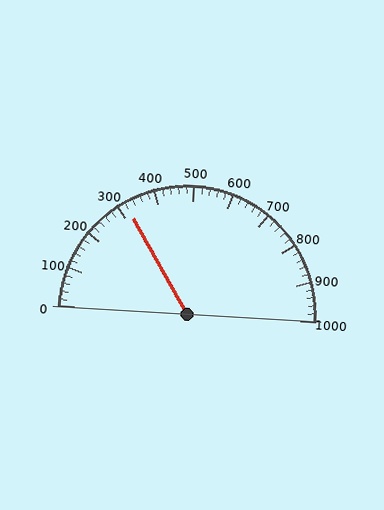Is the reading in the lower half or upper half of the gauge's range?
The reading is in the lower half of the range (0 to 1000).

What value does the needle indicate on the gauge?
The needle indicates approximately 320.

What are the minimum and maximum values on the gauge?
The gauge ranges from 0 to 1000.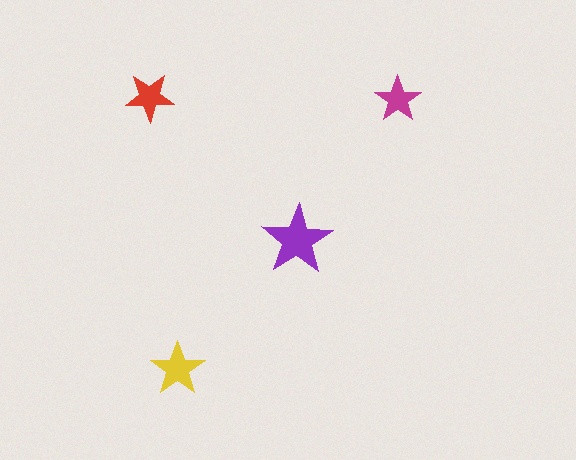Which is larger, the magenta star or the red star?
The red one.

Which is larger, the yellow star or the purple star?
The purple one.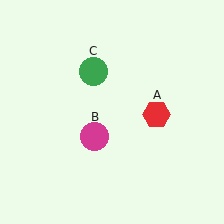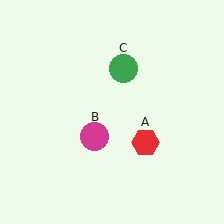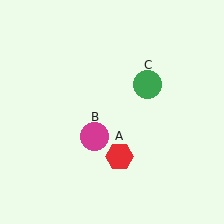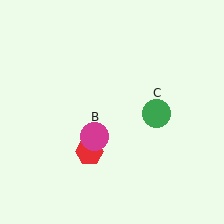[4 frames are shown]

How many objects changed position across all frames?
2 objects changed position: red hexagon (object A), green circle (object C).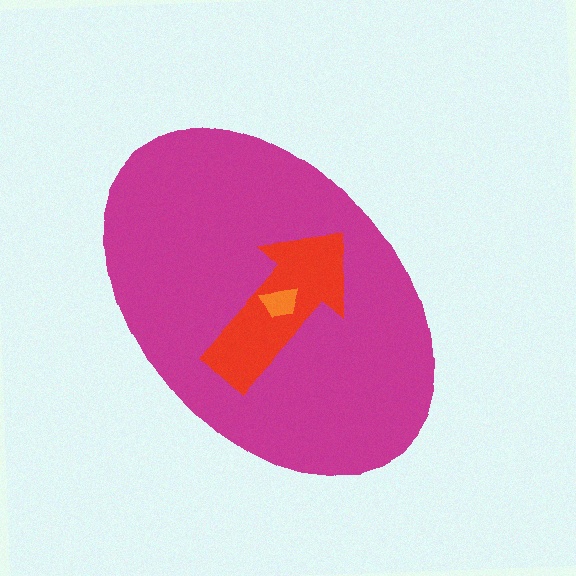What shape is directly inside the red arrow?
The orange trapezoid.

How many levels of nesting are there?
3.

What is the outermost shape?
The magenta ellipse.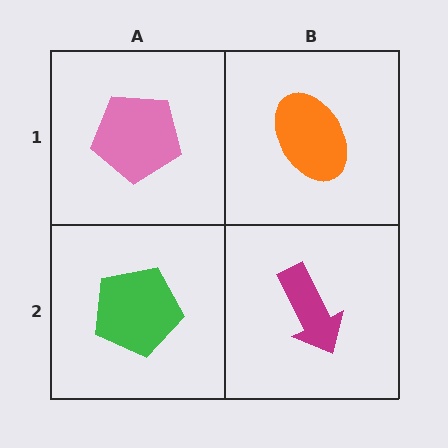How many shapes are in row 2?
2 shapes.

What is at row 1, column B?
An orange ellipse.